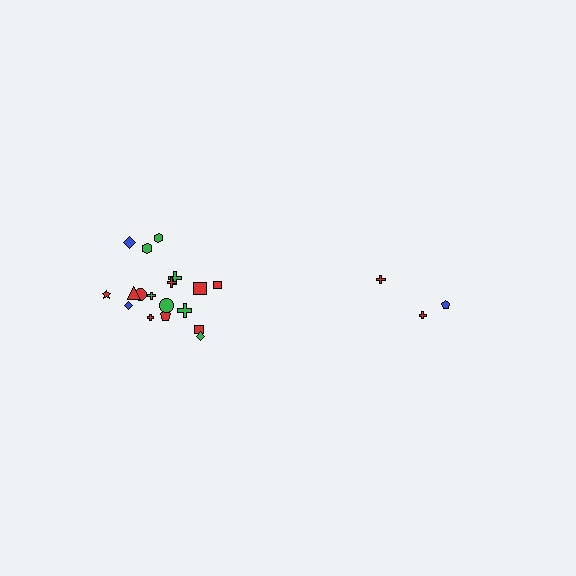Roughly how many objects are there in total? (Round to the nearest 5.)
Roughly 20 objects in total.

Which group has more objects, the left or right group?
The left group.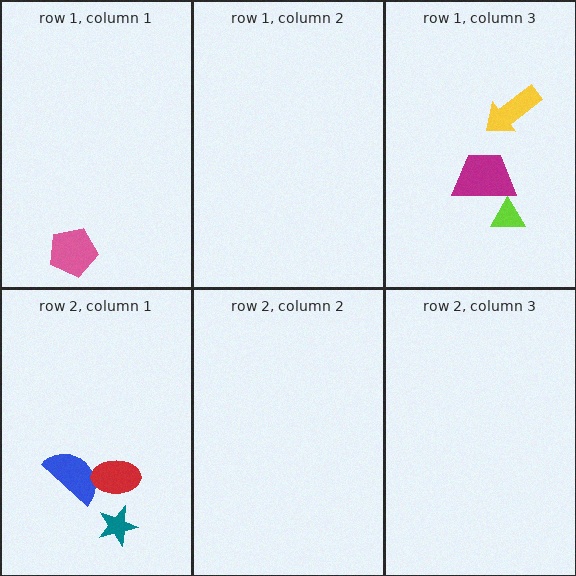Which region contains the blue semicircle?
The row 2, column 1 region.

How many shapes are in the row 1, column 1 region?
1.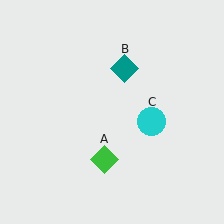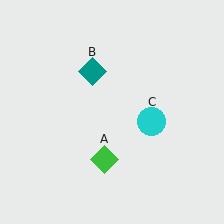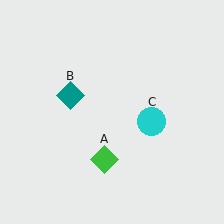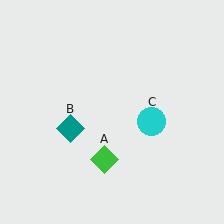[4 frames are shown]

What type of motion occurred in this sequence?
The teal diamond (object B) rotated counterclockwise around the center of the scene.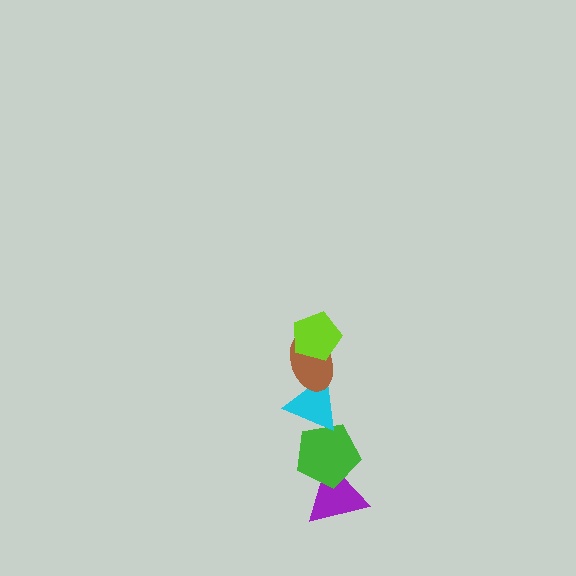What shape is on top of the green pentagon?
The cyan triangle is on top of the green pentagon.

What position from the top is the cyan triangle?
The cyan triangle is 3rd from the top.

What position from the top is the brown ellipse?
The brown ellipse is 2nd from the top.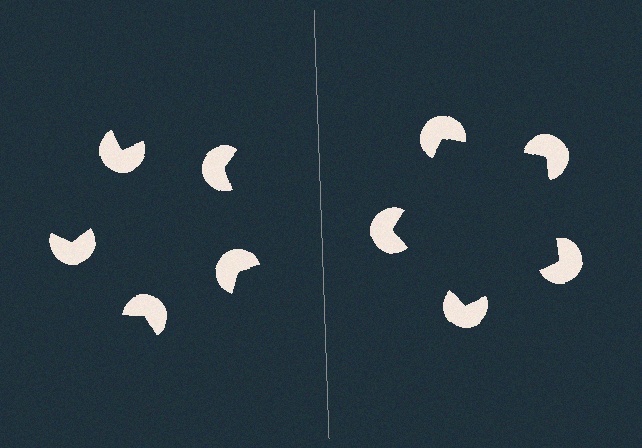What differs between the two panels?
The pac-man discs are positioned identically on both sides; only the wedge orientations differ. On the right they align to a pentagon; on the left they are misaligned.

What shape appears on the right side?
An illusory pentagon.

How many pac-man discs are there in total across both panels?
10 — 5 on each side.